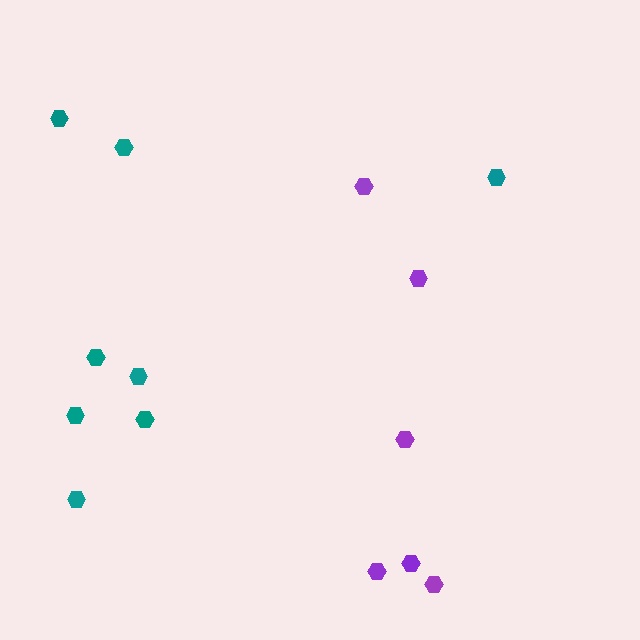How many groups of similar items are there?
There are 2 groups: one group of purple hexagons (6) and one group of teal hexagons (8).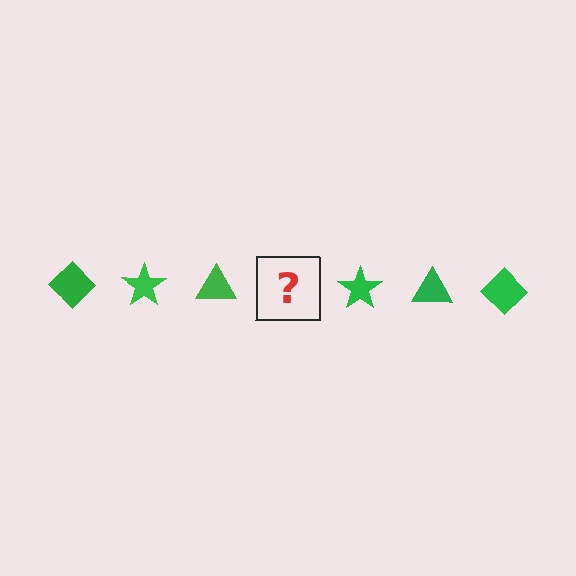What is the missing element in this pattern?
The missing element is a green diamond.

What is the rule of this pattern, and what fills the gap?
The rule is that the pattern cycles through diamond, star, triangle shapes in green. The gap should be filled with a green diamond.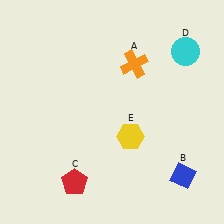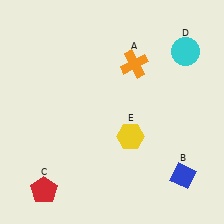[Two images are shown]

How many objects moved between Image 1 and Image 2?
1 object moved between the two images.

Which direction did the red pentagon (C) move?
The red pentagon (C) moved left.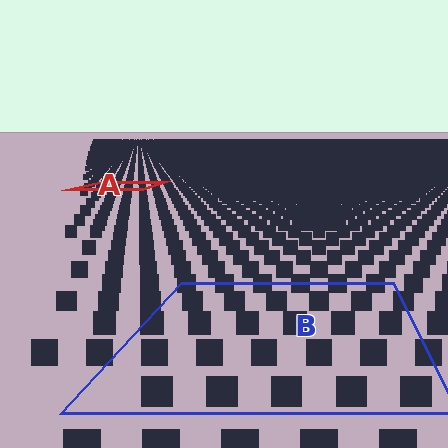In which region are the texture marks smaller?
The texture marks are smaller in region A, because it is farther away.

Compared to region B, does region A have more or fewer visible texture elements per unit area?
Region A has more texture elements per unit area — they are packed more densely because it is farther away.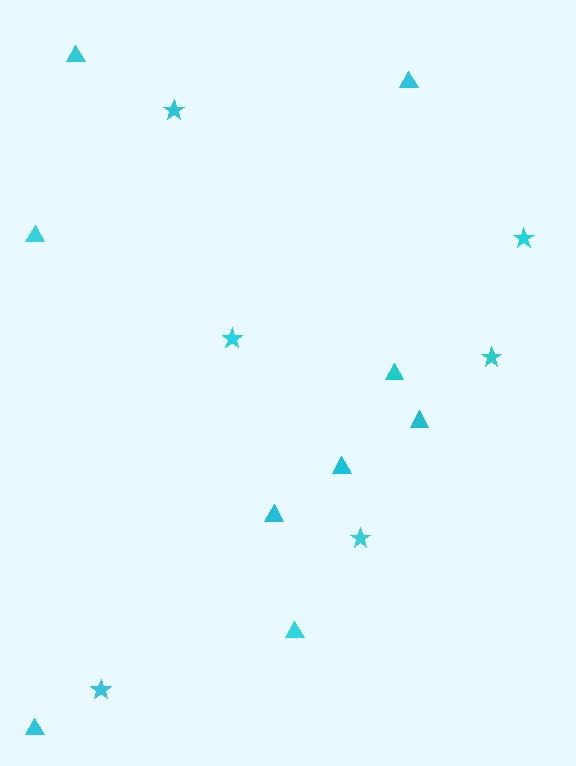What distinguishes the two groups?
There are 2 groups: one group of stars (6) and one group of triangles (9).